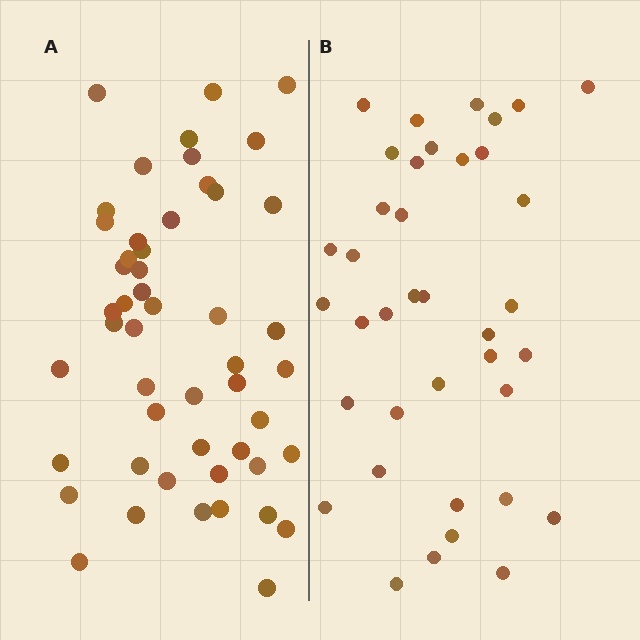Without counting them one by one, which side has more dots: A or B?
Region A (the left region) has more dots.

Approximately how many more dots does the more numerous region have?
Region A has roughly 12 or so more dots than region B.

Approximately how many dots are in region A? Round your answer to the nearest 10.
About 50 dots.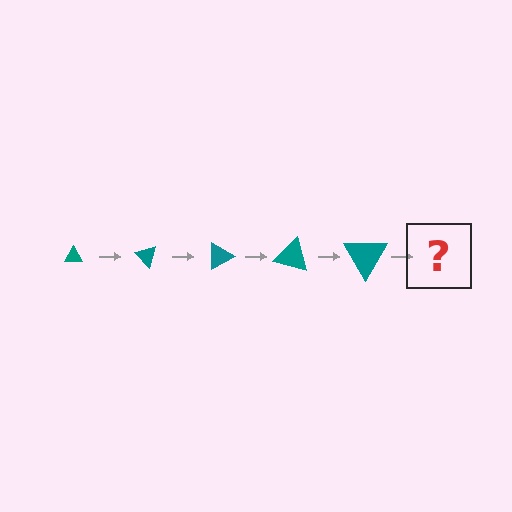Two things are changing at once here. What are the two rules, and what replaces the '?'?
The two rules are that the triangle grows larger each step and it rotates 45 degrees each step. The '?' should be a triangle, larger than the previous one and rotated 225 degrees from the start.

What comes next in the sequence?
The next element should be a triangle, larger than the previous one and rotated 225 degrees from the start.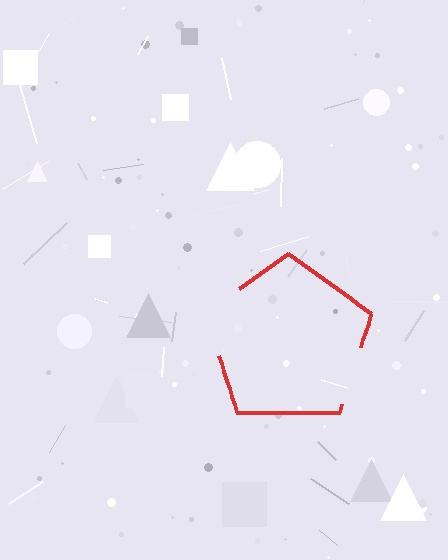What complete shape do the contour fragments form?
The contour fragments form a pentagon.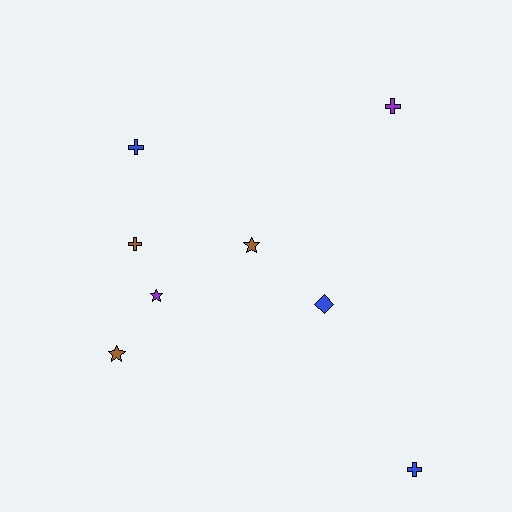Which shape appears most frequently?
Cross, with 4 objects.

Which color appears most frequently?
Brown, with 3 objects.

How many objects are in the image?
There are 8 objects.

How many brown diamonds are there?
There are no brown diamonds.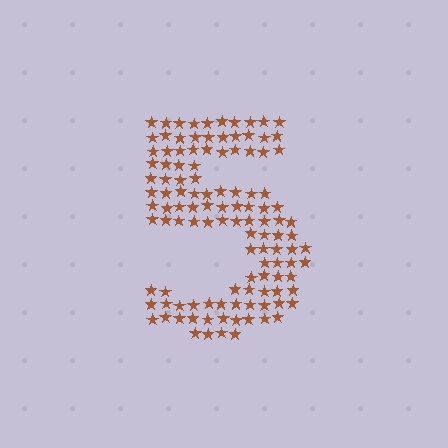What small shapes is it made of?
It is made of small stars.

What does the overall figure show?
The overall figure shows the digit 5.